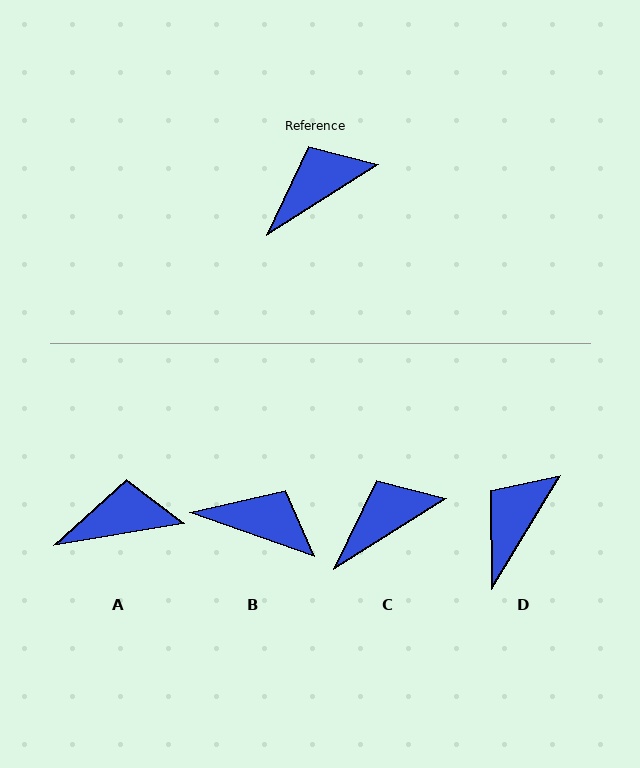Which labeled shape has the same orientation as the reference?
C.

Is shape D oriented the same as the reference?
No, it is off by about 26 degrees.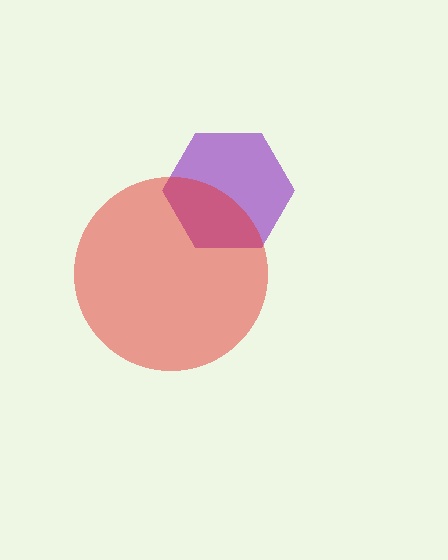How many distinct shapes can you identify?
There are 2 distinct shapes: a purple hexagon, a red circle.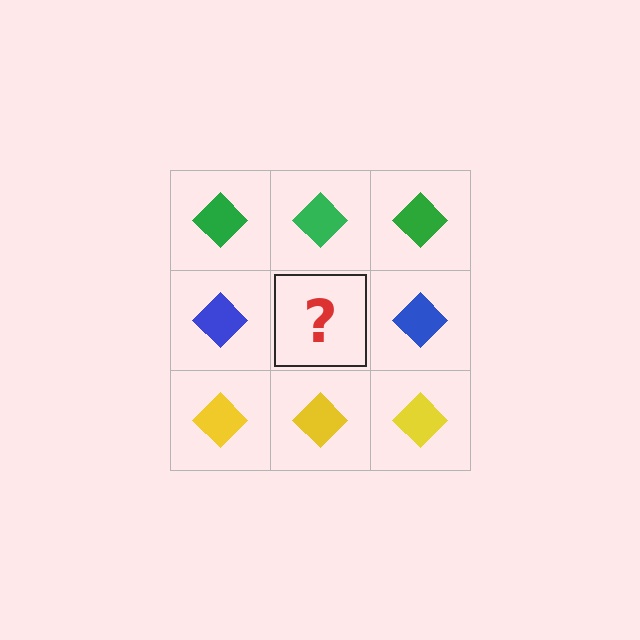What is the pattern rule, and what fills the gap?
The rule is that each row has a consistent color. The gap should be filled with a blue diamond.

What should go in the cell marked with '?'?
The missing cell should contain a blue diamond.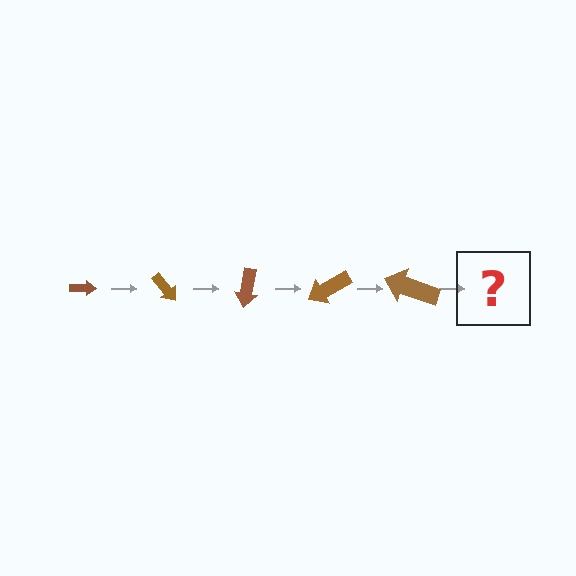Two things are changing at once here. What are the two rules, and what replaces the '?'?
The two rules are that the arrow grows larger each step and it rotates 50 degrees each step. The '?' should be an arrow, larger than the previous one and rotated 250 degrees from the start.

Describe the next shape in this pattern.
It should be an arrow, larger than the previous one and rotated 250 degrees from the start.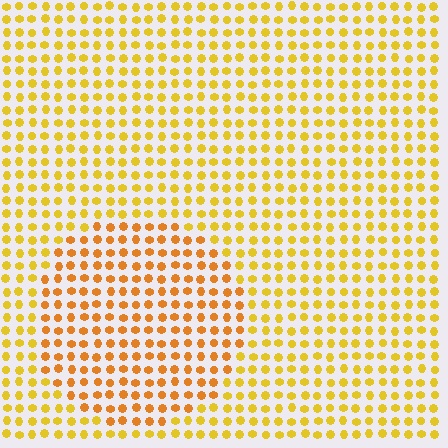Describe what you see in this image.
The image is filled with small yellow elements in a uniform arrangement. A circle-shaped region is visible where the elements are tinted to a slightly different hue, forming a subtle color boundary.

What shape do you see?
I see a circle.